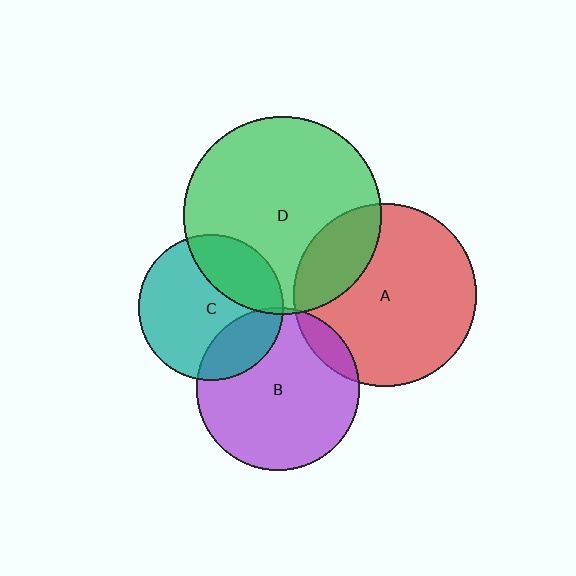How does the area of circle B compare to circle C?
Approximately 1.3 times.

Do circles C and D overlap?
Yes.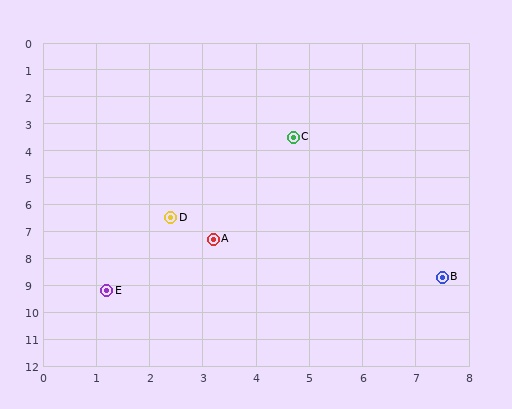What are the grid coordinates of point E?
Point E is at approximately (1.2, 9.2).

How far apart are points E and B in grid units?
Points E and B are about 6.3 grid units apart.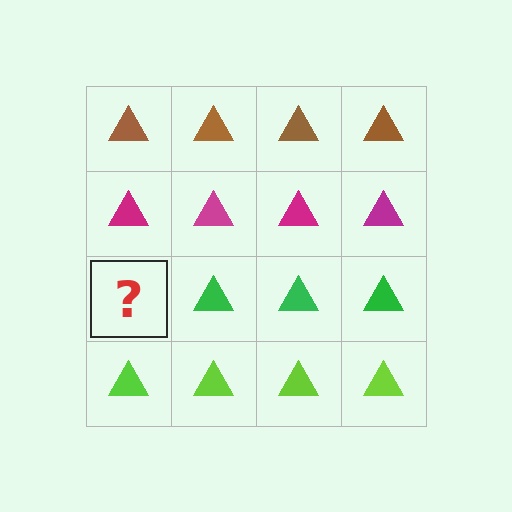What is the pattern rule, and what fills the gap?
The rule is that each row has a consistent color. The gap should be filled with a green triangle.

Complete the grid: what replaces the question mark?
The question mark should be replaced with a green triangle.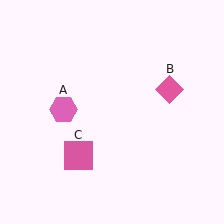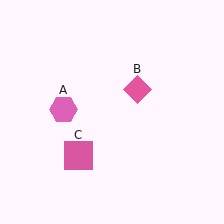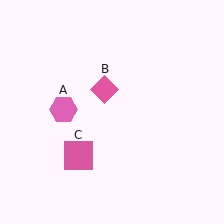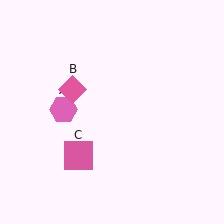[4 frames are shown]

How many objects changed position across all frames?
1 object changed position: pink diamond (object B).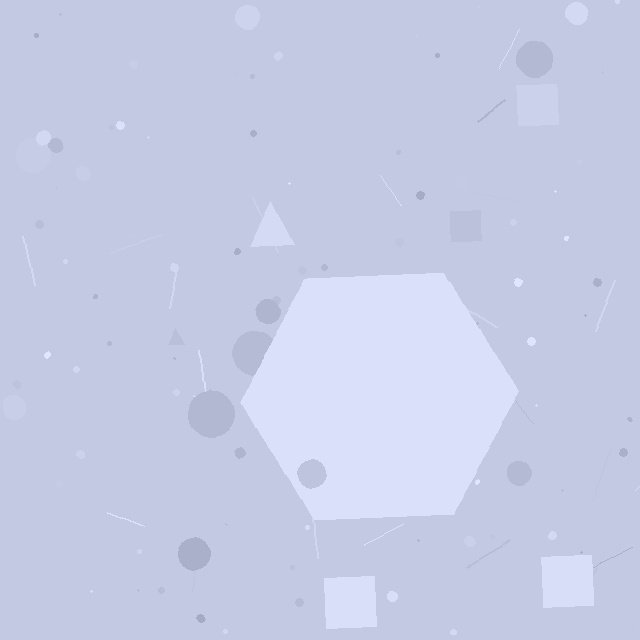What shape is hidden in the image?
A hexagon is hidden in the image.